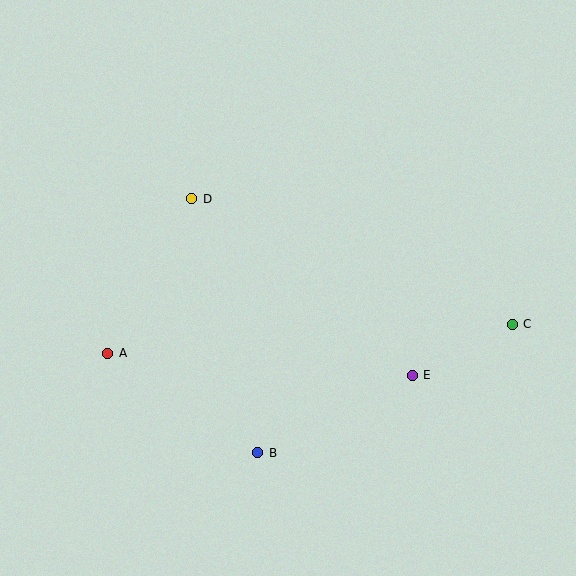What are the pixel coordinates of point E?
Point E is at (412, 375).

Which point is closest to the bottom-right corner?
Point E is closest to the bottom-right corner.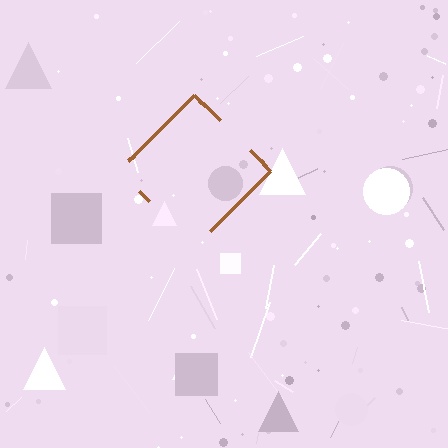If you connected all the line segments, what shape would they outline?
They would outline a diamond.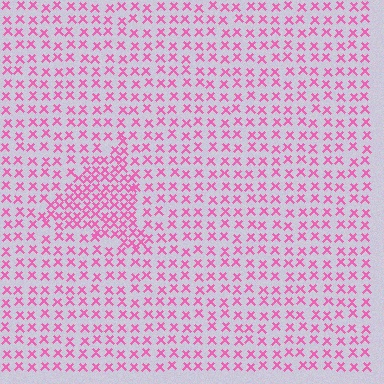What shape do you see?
I see a triangle.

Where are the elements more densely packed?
The elements are more densely packed inside the triangle boundary.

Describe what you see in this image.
The image contains small pink elements arranged at two different densities. A triangle-shaped region is visible where the elements are more densely packed than the surrounding area.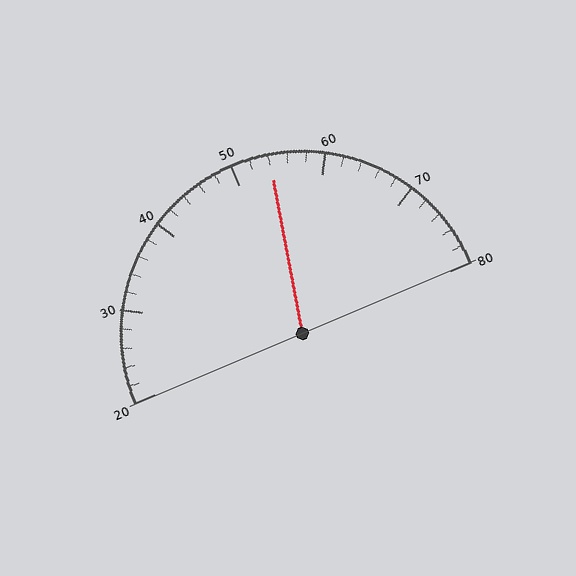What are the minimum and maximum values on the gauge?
The gauge ranges from 20 to 80.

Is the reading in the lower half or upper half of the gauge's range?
The reading is in the upper half of the range (20 to 80).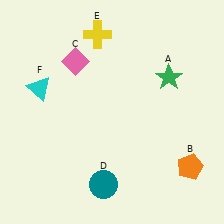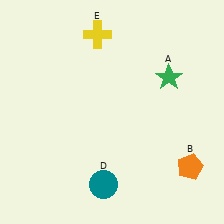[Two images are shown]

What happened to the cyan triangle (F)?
The cyan triangle (F) was removed in Image 2. It was in the top-left area of Image 1.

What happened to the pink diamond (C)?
The pink diamond (C) was removed in Image 2. It was in the top-left area of Image 1.